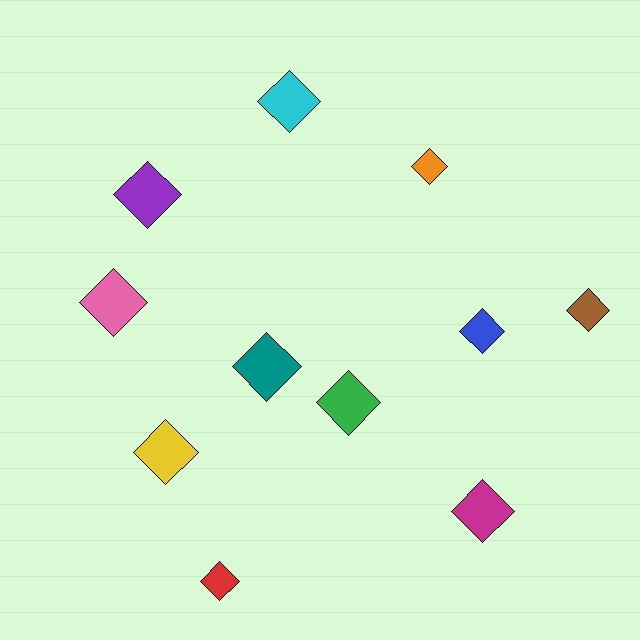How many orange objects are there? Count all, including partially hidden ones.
There is 1 orange object.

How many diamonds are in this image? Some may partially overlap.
There are 11 diamonds.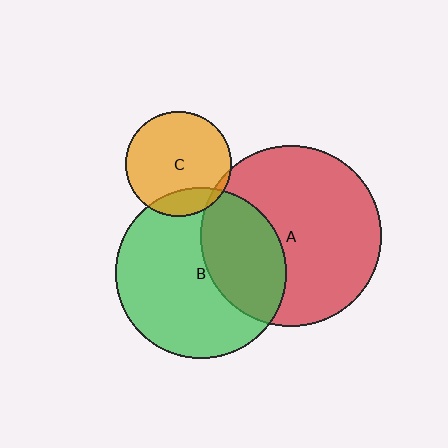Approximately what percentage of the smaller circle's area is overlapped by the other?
Approximately 15%.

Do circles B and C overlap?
Yes.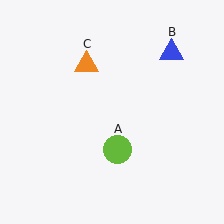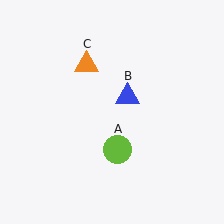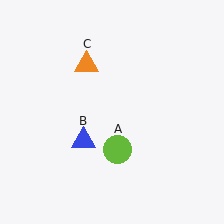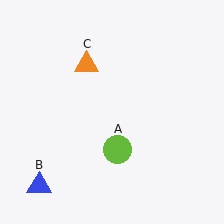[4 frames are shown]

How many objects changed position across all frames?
1 object changed position: blue triangle (object B).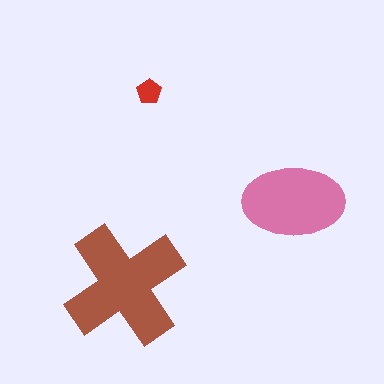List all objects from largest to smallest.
The brown cross, the pink ellipse, the red pentagon.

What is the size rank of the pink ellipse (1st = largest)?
2nd.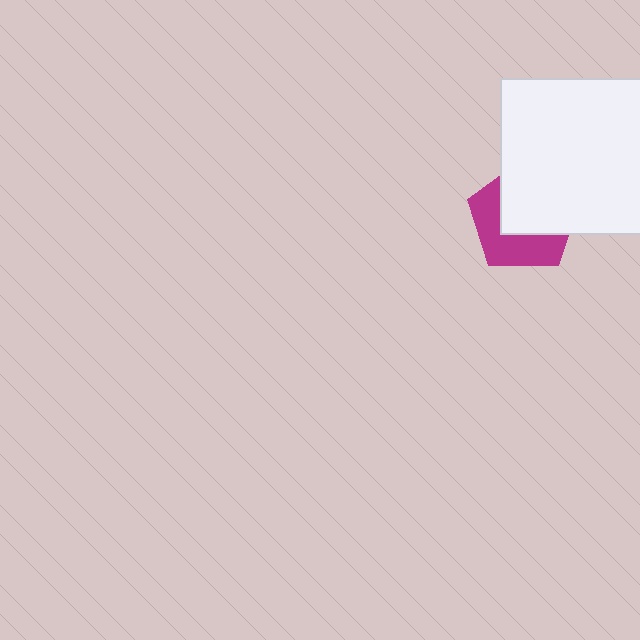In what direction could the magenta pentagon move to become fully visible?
The magenta pentagon could move toward the lower-left. That would shift it out from behind the white square entirely.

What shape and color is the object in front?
The object in front is a white square.